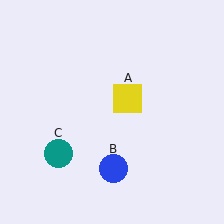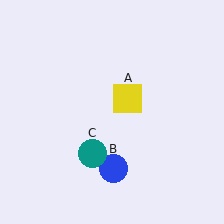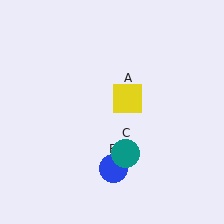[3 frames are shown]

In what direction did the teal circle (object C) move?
The teal circle (object C) moved right.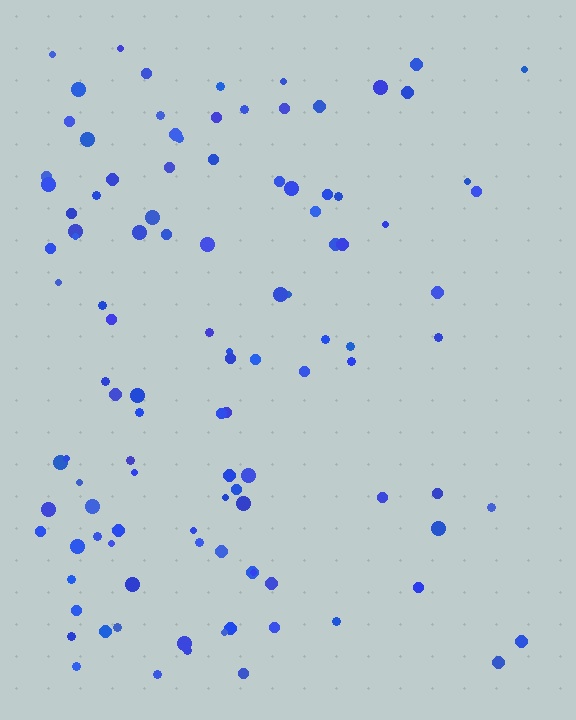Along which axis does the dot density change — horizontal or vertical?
Horizontal.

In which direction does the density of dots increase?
From right to left, with the left side densest.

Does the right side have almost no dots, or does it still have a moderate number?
Still a moderate number, just noticeably fewer than the left.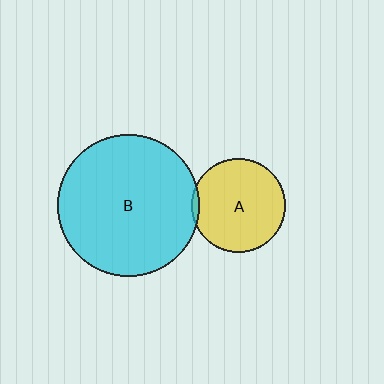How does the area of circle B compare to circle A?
Approximately 2.3 times.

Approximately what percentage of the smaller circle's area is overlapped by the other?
Approximately 5%.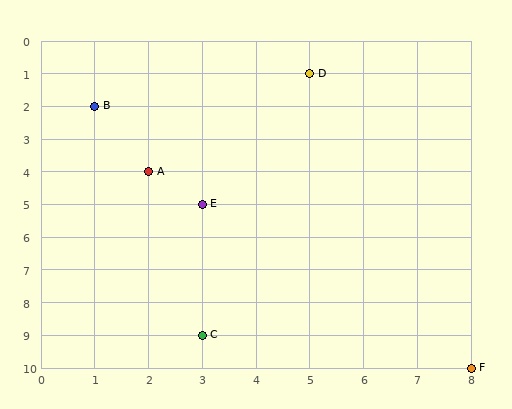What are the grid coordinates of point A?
Point A is at grid coordinates (2, 4).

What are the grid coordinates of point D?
Point D is at grid coordinates (5, 1).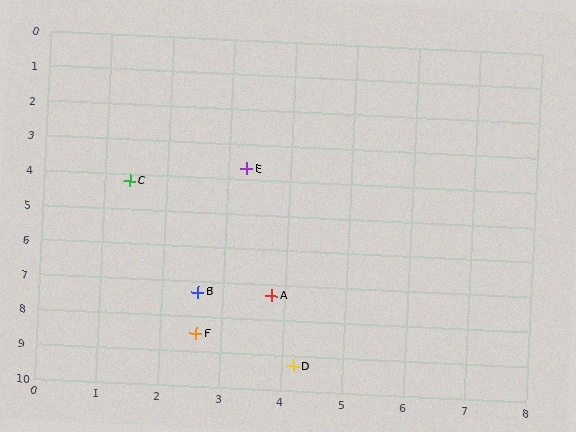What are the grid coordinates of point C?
Point C is at approximately (1.4, 4.2).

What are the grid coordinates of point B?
Point B is at approximately (2.6, 7.3).